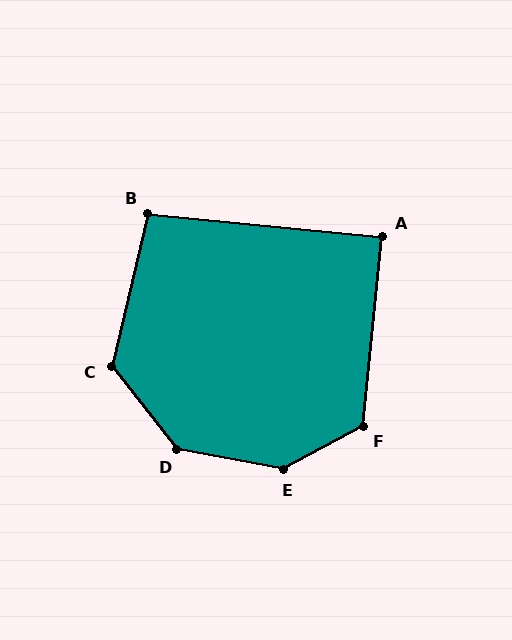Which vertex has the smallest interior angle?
A, at approximately 90 degrees.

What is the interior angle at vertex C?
Approximately 129 degrees (obtuse).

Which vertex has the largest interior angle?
E, at approximately 142 degrees.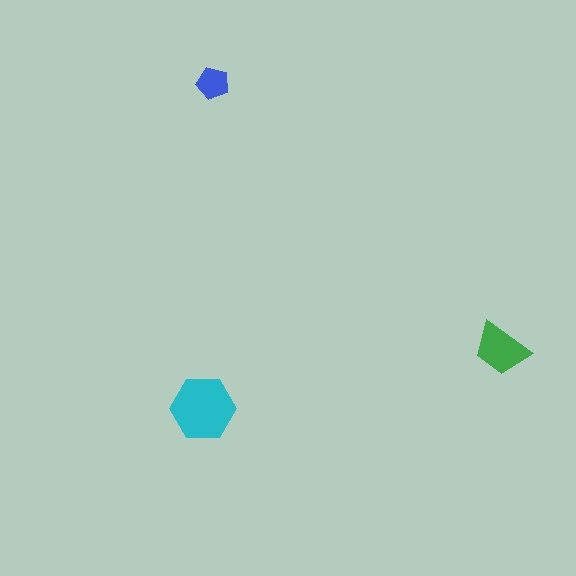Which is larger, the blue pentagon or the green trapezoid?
The green trapezoid.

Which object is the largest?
The cyan hexagon.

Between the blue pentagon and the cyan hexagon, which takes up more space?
The cyan hexagon.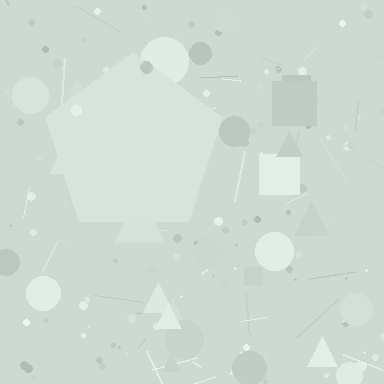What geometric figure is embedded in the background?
A pentagon is embedded in the background.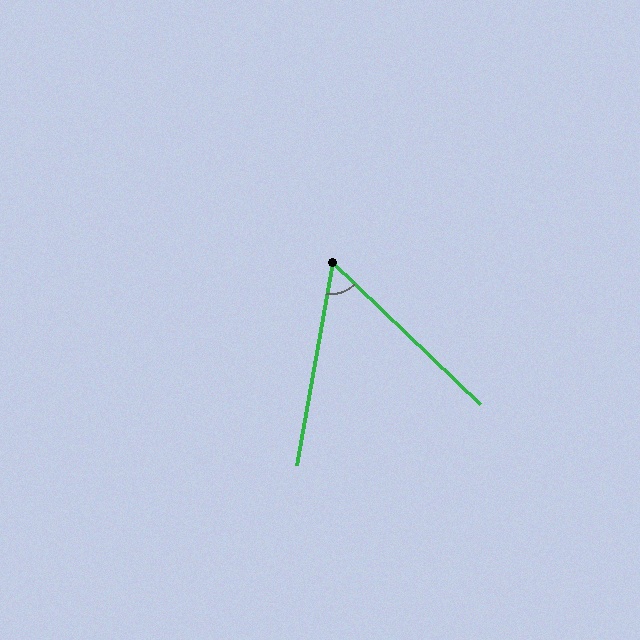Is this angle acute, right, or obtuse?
It is acute.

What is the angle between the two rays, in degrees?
Approximately 56 degrees.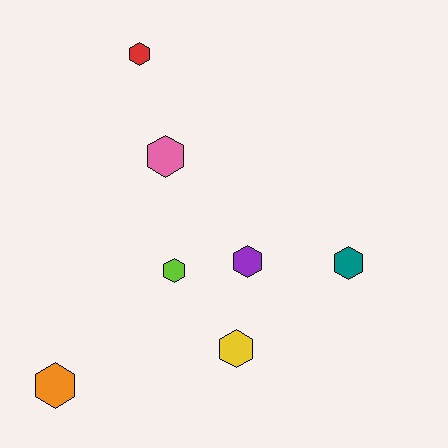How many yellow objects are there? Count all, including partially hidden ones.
There is 1 yellow object.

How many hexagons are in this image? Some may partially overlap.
There are 7 hexagons.